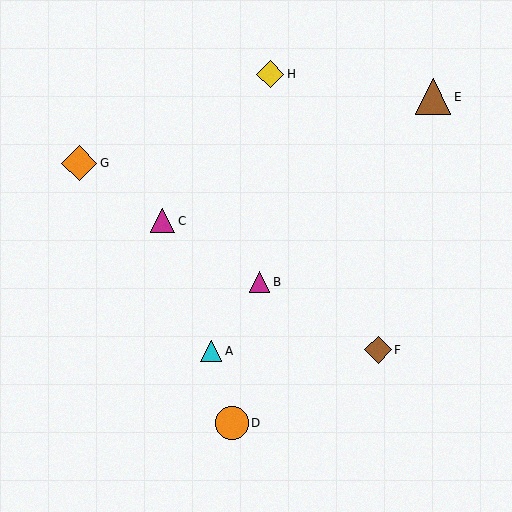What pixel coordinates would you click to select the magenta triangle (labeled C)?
Click at (163, 221) to select the magenta triangle C.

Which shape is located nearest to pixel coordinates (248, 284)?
The magenta triangle (labeled B) at (260, 282) is nearest to that location.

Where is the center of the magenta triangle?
The center of the magenta triangle is at (163, 221).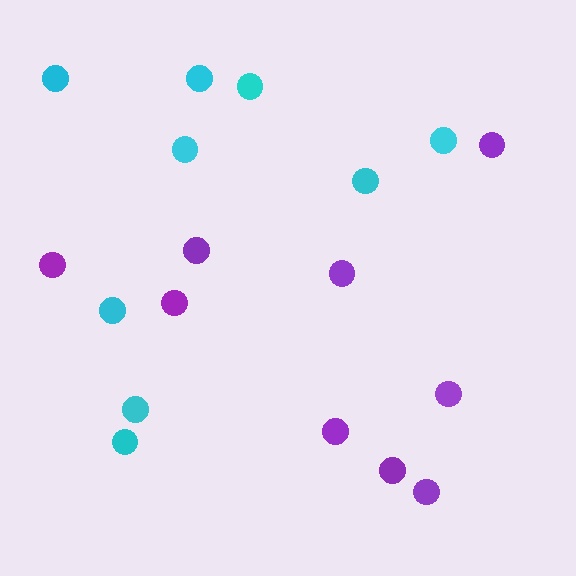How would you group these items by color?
There are 2 groups: one group of purple circles (9) and one group of cyan circles (9).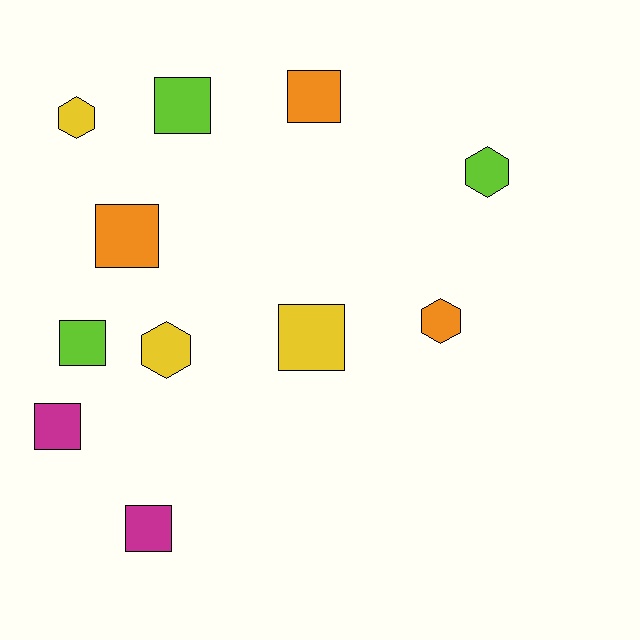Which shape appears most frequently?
Square, with 7 objects.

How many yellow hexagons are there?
There are 2 yellow hexagons.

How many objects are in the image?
There are 11 objects.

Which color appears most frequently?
Yellow, with 3 objects.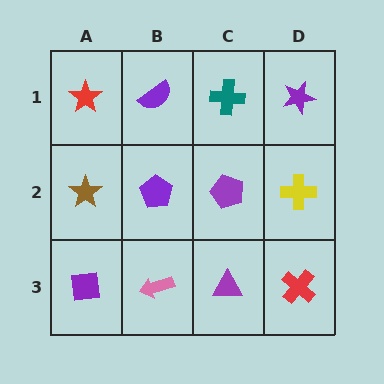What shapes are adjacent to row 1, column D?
A yellow cross (row 2, column D), a teal cross (row 1, column C).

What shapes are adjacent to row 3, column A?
A brown star (row 2, column A), a pink arrow (row 3, column B).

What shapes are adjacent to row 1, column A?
A brown star (row 2, column A), a purple semicircle (row 1, column B).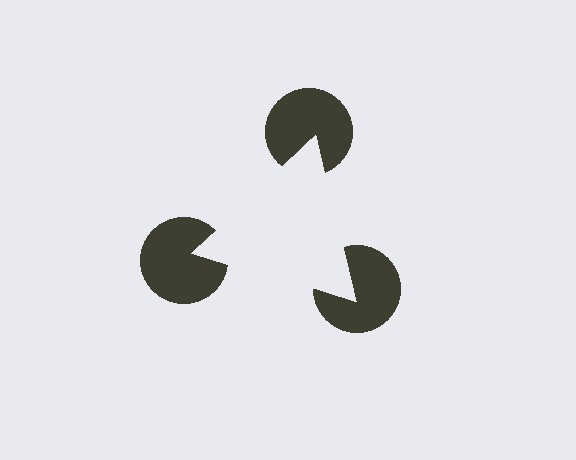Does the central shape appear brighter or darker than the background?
It typically appears slightly brighter than the background, even though no actual brightness change is drawn.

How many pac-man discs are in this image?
There are 3 — one at each vertex of the illusory triangle.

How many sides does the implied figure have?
3 sides.